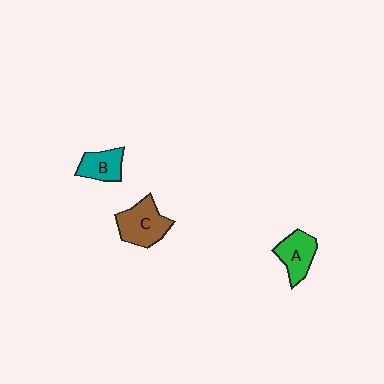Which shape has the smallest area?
Shape B (teal).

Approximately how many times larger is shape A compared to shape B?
Approximately 1.2 times.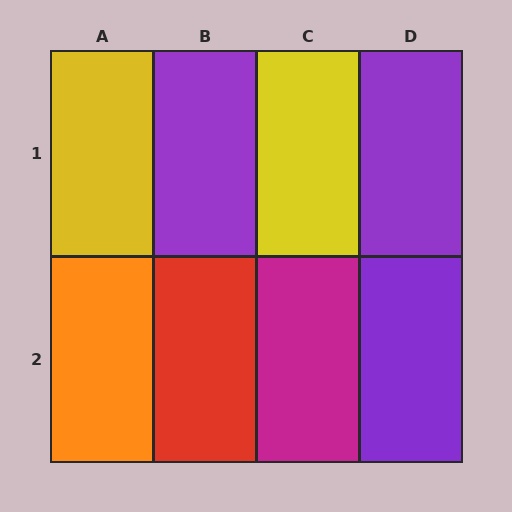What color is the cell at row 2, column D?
Purple.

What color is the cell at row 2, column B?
Red.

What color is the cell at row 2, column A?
Orange.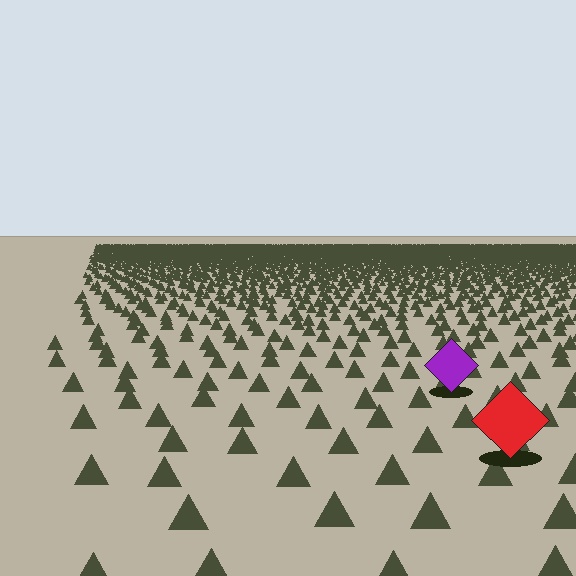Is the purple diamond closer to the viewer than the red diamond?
No. The red diamond is closer — you can tell from the texture gradient: the ground texture is coarser near it.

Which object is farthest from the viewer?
The purple diamond is farthest from the viewer. It appears smaller and the ground texture around it is denser.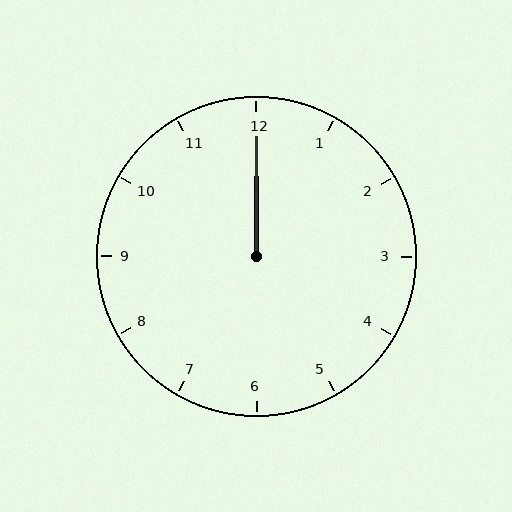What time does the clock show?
12:00.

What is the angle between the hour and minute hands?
Approximately 0 degrees.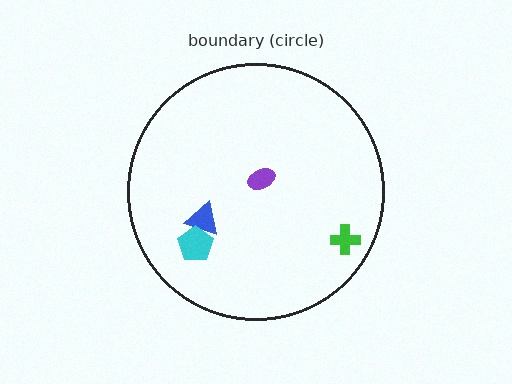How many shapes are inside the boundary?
4 inside, 0 outside.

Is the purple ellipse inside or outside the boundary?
Inside.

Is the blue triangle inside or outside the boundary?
Inside.